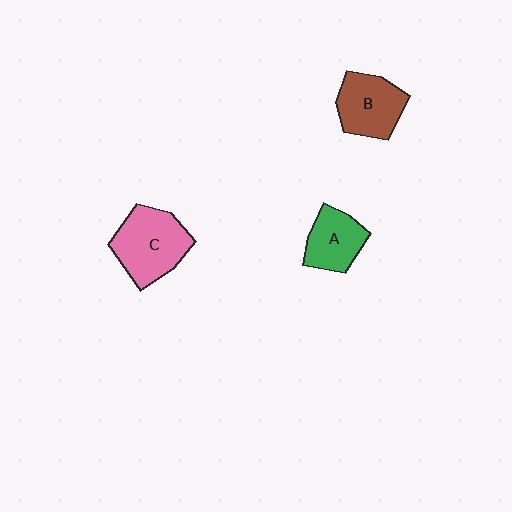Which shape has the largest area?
Shape C (pink).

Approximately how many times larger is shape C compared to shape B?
Approximately 1.2 times.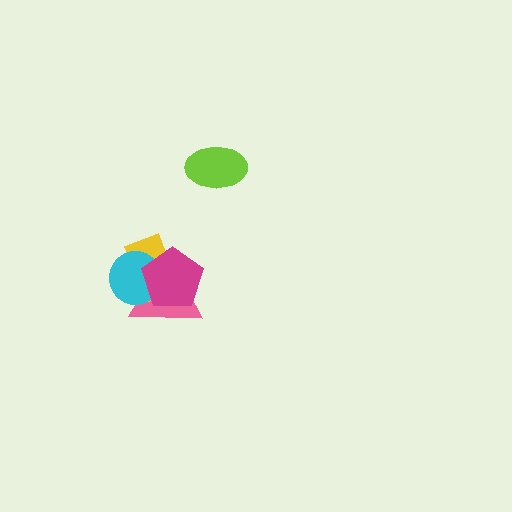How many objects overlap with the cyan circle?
3 objects overlap with the cyan circle.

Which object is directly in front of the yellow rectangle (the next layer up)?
The cyan circle is directly in front of the yellow rectangle.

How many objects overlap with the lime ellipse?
0 objects overlap with the lime ellipse.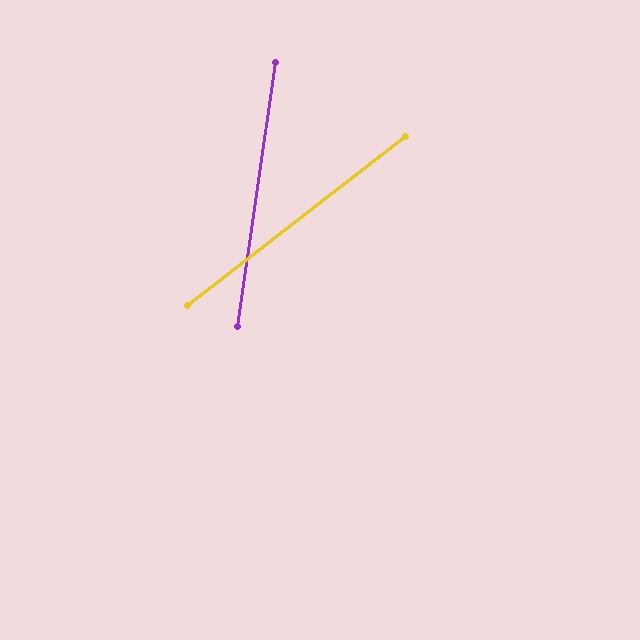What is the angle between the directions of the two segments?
Approximately 44 degrees.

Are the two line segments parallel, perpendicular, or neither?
Neither parallel nor perpendicular — they differ by about 44°.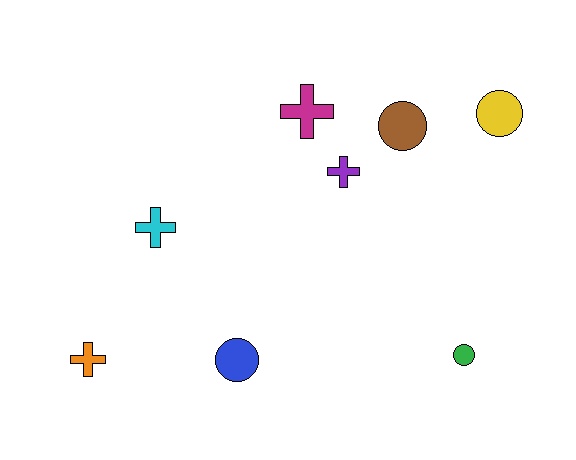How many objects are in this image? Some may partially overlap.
There are 8 objects.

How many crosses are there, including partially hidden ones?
There are 4 crosses.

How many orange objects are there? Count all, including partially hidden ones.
There is 1 orange object.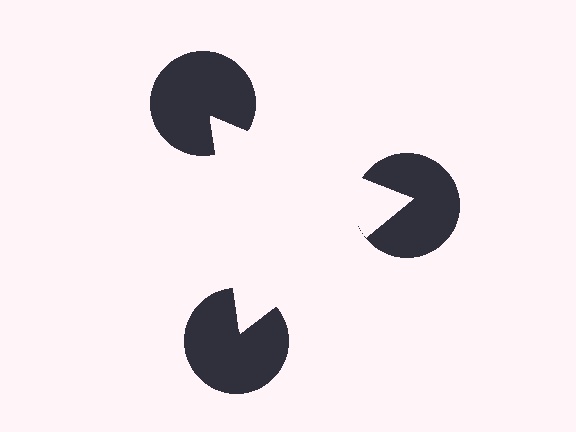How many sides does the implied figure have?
3 sides.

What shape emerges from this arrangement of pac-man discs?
An illusory triangle — its edges are inferred from the aligned wedge cuts in the pac-man discs, not physically drawn.